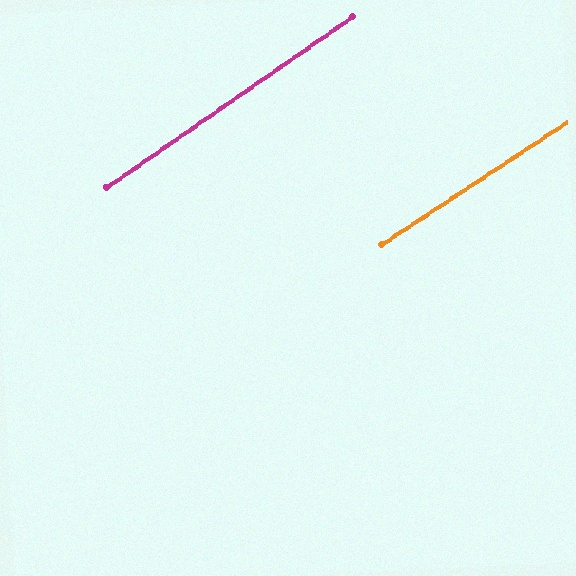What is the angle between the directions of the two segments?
Approximately 2 degrees.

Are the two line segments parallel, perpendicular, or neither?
Parallel — their directions differ by only 1.6°.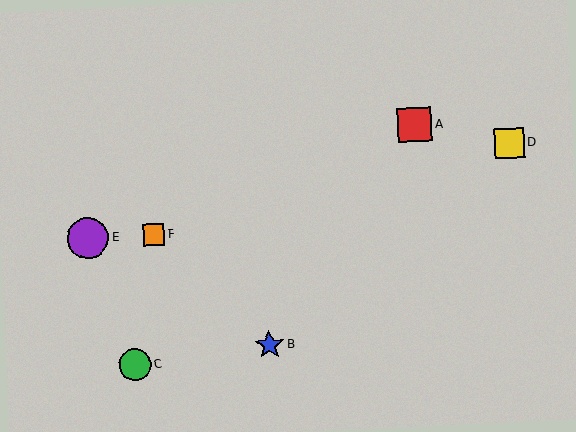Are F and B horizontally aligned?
No, F is at y≈235 and B is at y≈345.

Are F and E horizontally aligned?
Yes, both are at y≈235.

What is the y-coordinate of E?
Object E is at y≈238.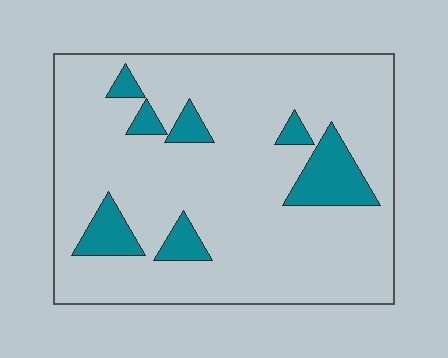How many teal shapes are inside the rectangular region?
7.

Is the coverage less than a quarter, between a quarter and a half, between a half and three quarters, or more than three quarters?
Less than a quarter.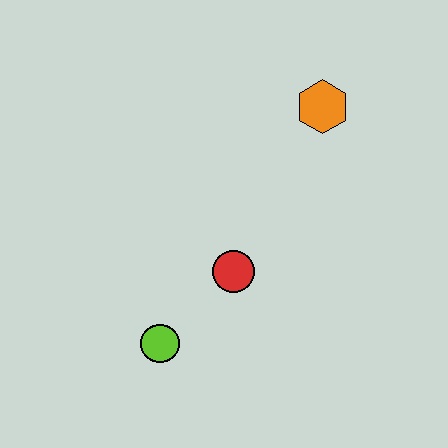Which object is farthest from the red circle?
The orange hexagon is farthest from the red circle.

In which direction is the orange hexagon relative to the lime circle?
The orange hexagon is above the lime circle.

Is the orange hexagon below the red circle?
No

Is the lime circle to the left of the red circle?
Yes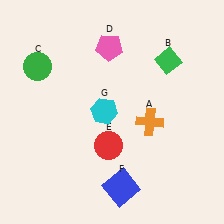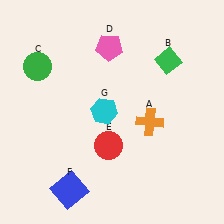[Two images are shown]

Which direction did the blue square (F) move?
The blue square (F) moved left.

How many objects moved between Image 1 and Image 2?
1 object moved between the two images.